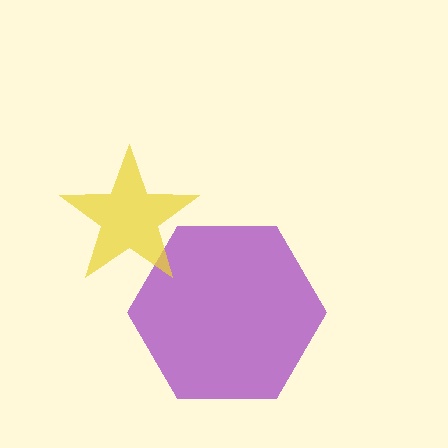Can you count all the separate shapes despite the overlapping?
Yes, there are 2 separate shapes.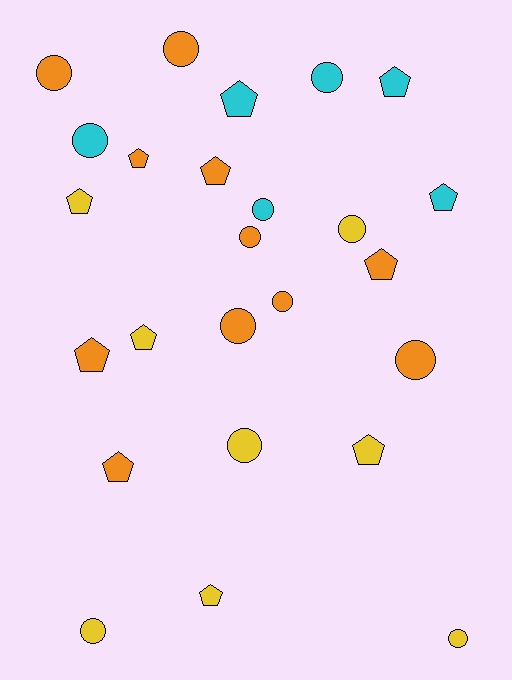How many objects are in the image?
There are 25 objects.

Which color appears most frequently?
Orange, with 11 objects.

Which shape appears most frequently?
Circle, with 13 objects.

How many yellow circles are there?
There are 4 yellow circles.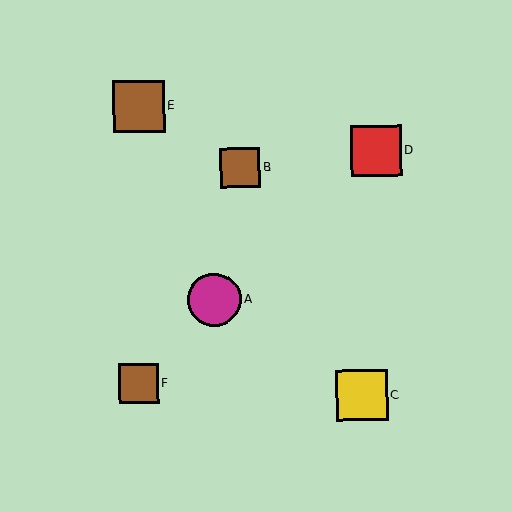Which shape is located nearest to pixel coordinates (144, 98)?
The brown square (labeled E) at (139, 106) is nearest to that location.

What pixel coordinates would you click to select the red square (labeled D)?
Click at (376, 151) to select the red square D.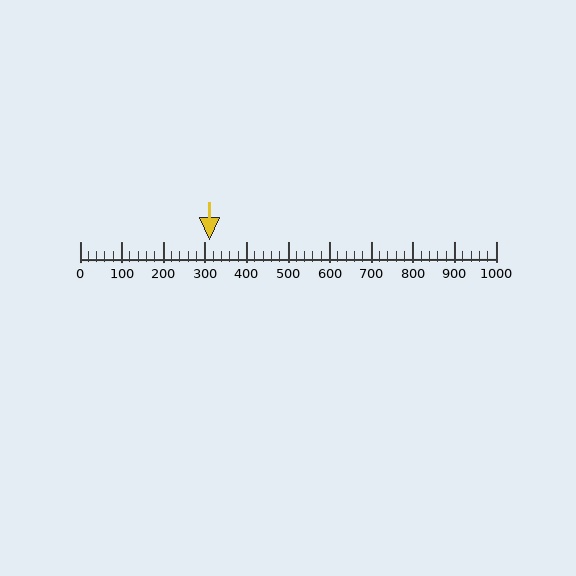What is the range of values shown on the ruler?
The ruler shows values from 0 to 1000.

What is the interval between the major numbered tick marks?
The major tick marks are spaced 100 units apart.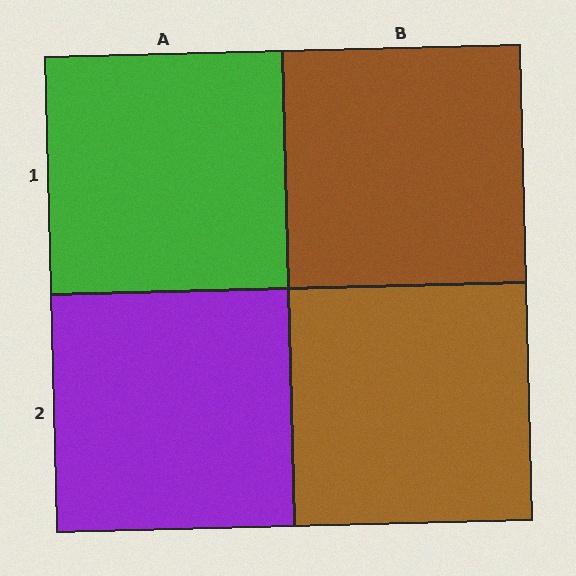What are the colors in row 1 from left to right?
Green, brown.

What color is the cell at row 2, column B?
Brown.